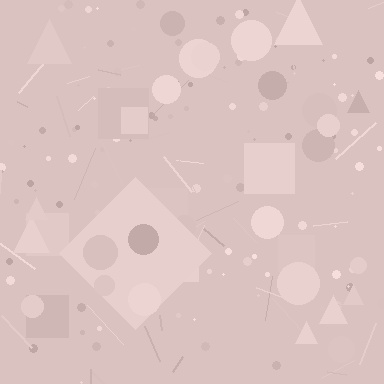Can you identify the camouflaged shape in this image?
The camouflaged shape is a diamond.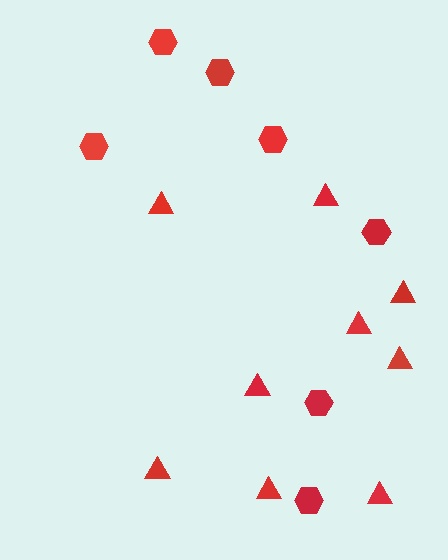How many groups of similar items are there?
There are 2 groups: one group of triangles (9) and one group of hexagons (7).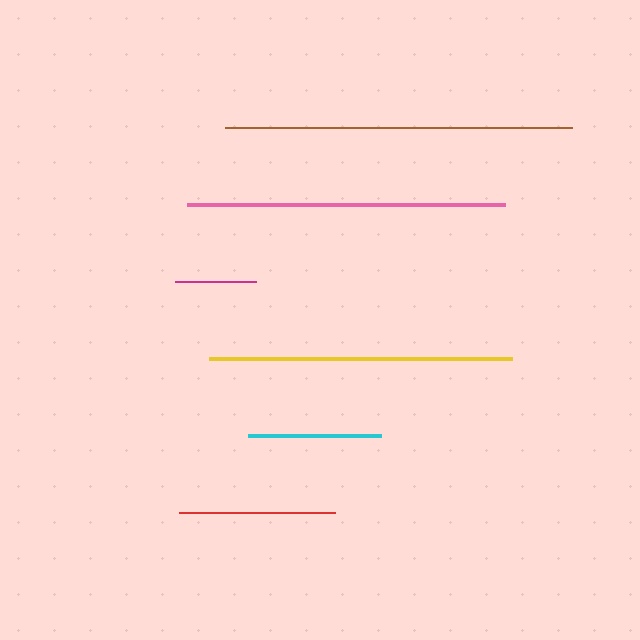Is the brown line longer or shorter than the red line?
The brown line is longer than the red line.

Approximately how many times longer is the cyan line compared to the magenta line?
The cyan line is approximately 1.7 times the length of the magenta line.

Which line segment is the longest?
The brown line is the longest at approximately 347 pixels.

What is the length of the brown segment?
The brown segment is approximately 347 pixels long.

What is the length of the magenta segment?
The magenta segment is approximately 80 pixels long.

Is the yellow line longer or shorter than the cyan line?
The yellow line is longer than the cyan line.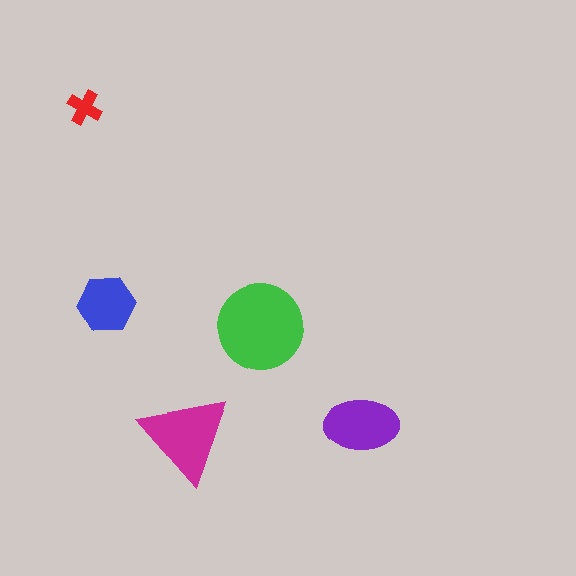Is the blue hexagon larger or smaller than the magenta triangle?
Smaller.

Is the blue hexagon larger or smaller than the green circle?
Smaller.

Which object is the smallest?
The red cross.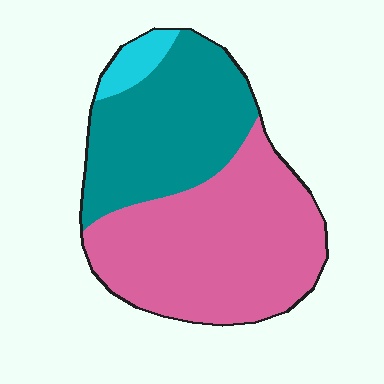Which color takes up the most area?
Pink, at roughly 55%.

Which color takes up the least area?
Cyan, at roughly 5%.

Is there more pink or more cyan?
Pink.